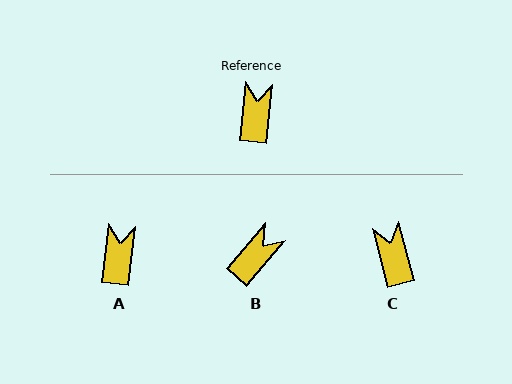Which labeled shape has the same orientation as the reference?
A.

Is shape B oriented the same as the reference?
No, it is off by about 34 degrees.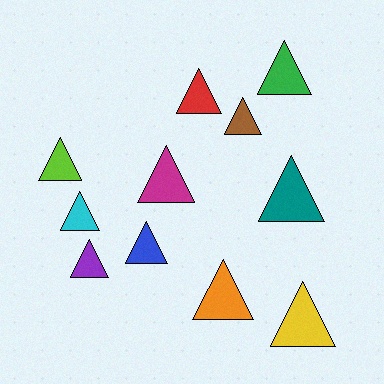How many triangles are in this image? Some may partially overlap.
There are 11 triangles.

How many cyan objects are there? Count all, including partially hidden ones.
There is 1 cyan object.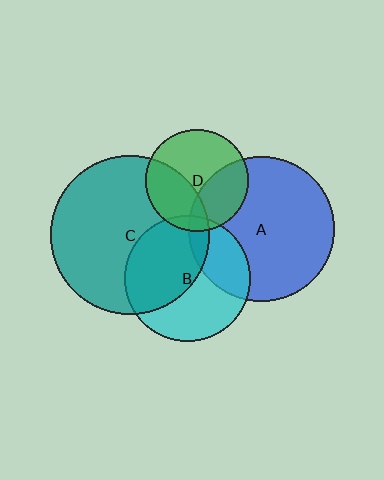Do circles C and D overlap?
Yes.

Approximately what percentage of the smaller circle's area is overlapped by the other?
Approximately 35%.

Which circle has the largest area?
Circle C (teal).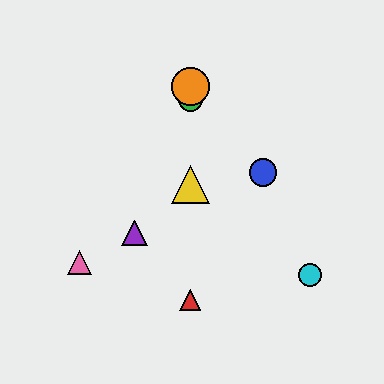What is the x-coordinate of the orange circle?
The orange circle is at x≈190.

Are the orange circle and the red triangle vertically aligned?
Yes, both are at x≈190.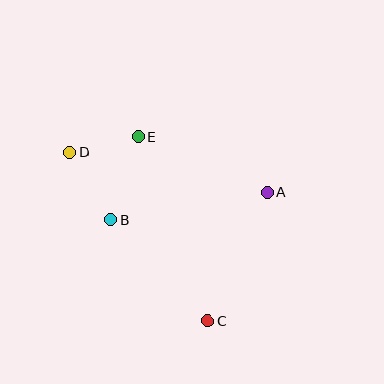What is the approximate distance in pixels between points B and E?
The distance between B and E is approximately 87 pixels.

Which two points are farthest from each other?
Points C and D are farthest from each other.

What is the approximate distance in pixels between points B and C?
The distance between B and C is approximately 140 pixels.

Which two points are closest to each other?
Points D and E are closest to each other.